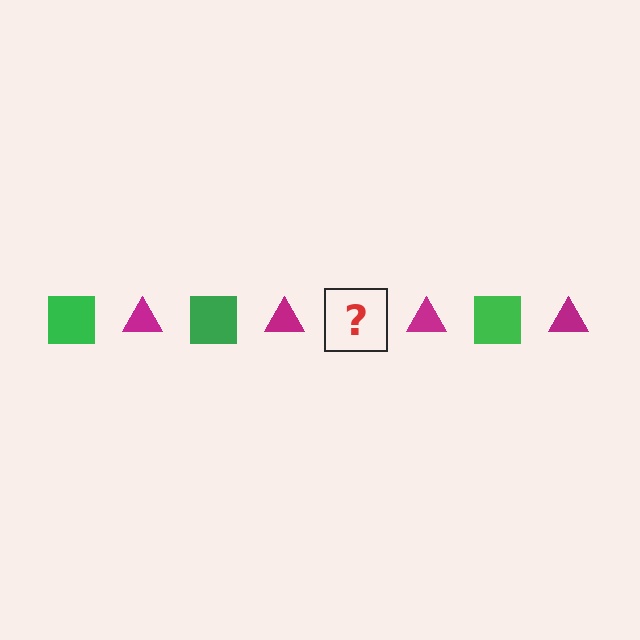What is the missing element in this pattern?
The missing element is a green square.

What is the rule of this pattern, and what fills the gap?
The rule is that the pattern alternates between green square and magenta triangle. The gap should be filled with a green square.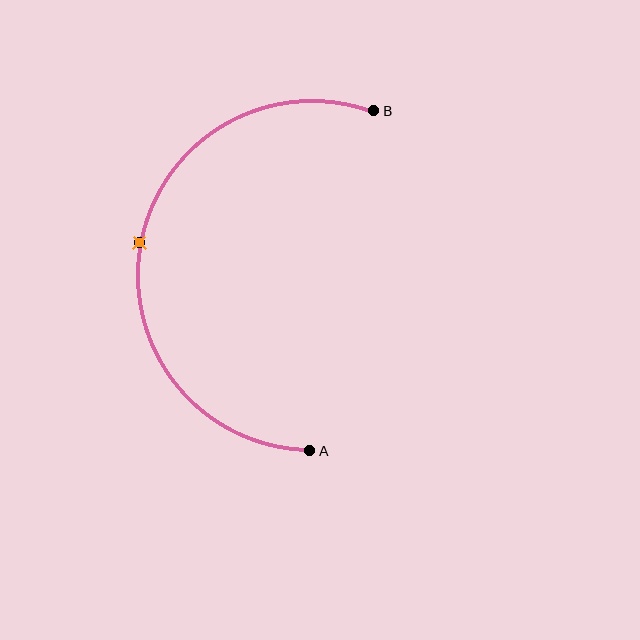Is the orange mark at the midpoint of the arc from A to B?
Yes. The orange mark lies on the arc at equal arc-length from both A and B — it is the arc midpoint.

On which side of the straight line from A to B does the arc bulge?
The arc bulges to the left of the straight line connecting A and B.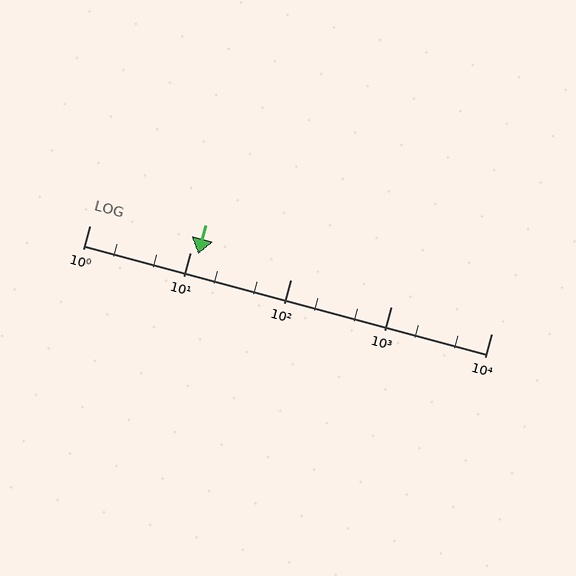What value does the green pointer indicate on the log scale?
The pointer indicates approximately 12.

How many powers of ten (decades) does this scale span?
The scale spans 4 decades, from 1 to 10000.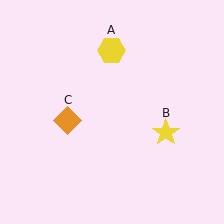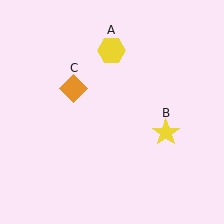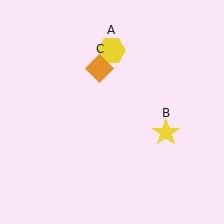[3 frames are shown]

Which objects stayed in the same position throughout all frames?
Yellow hexagon (object A) and yellow star (object B) remained stationary.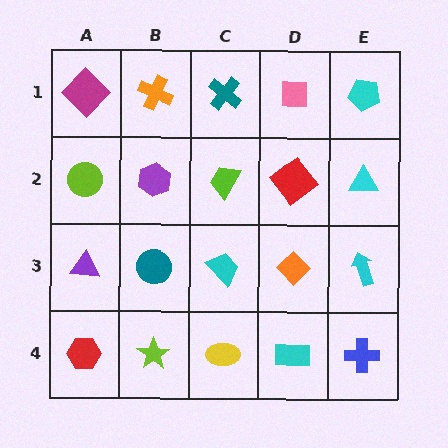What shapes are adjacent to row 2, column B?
An orange cross (row 1, column B), a teal circle (row 3, column B), a lime circle (row 2, column A), a lime trapezoid (row 2, column C).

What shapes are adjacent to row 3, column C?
A lime trapezoid (row 2, column C), a yellow ellipse (row 4, column C), a teal circle (row 3, column B), an orange diamond (row 3, column D).